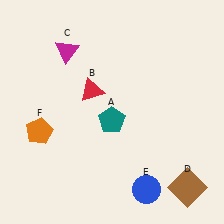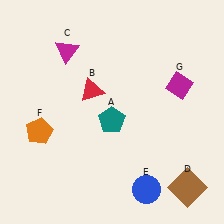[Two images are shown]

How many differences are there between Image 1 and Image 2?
There is 1 difference between the two images.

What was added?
A magenta diamond (G) was added in Image 2.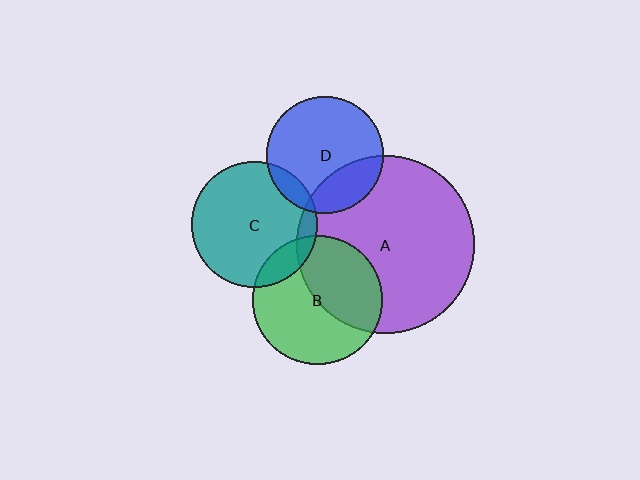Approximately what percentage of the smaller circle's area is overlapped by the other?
Approximately 25%.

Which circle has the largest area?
Circle A (purple).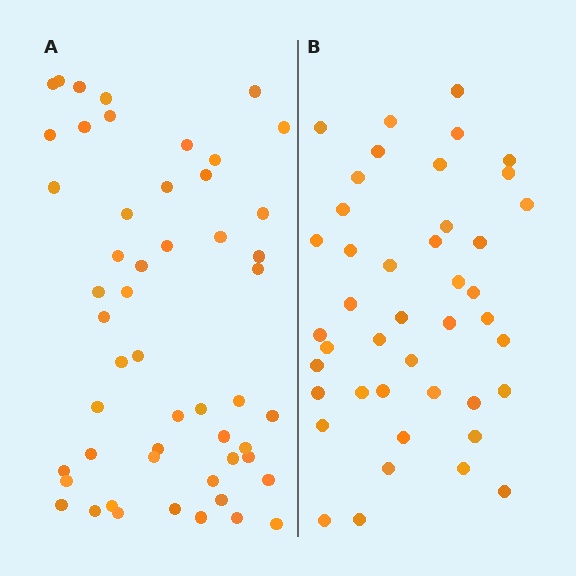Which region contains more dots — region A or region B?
Region A (the left region) has more dots.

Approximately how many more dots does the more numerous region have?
Region A has roughly 8 or so more dots than region B.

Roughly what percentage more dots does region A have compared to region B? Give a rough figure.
About 20% more.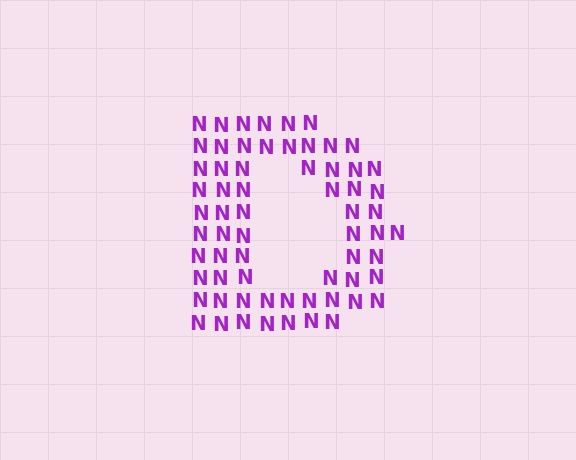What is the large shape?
The large shape is the letter D.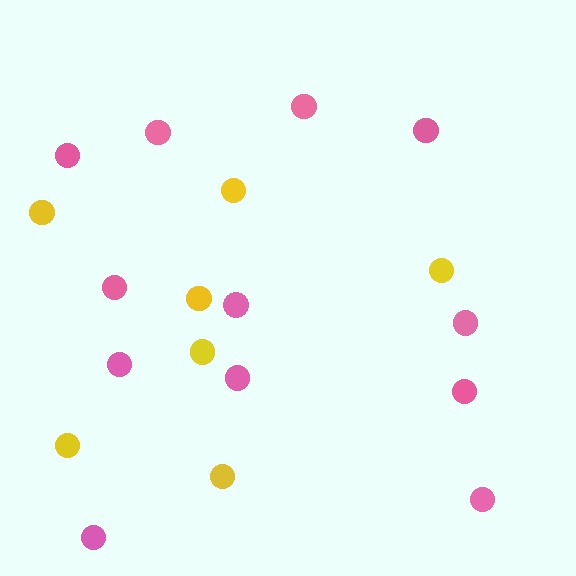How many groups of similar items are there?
There are 2 groups: one group of pink circles (12) and one group of yellow circles (7).